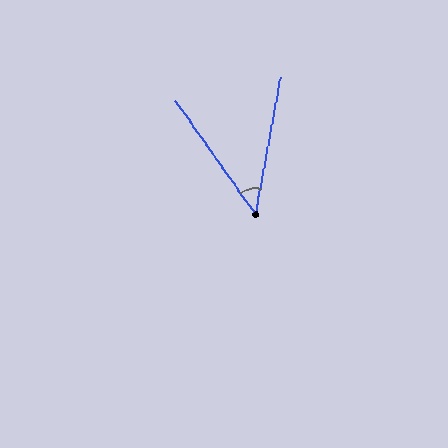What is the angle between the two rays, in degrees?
Approximately 46 degrees.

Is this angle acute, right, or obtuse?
It is acute.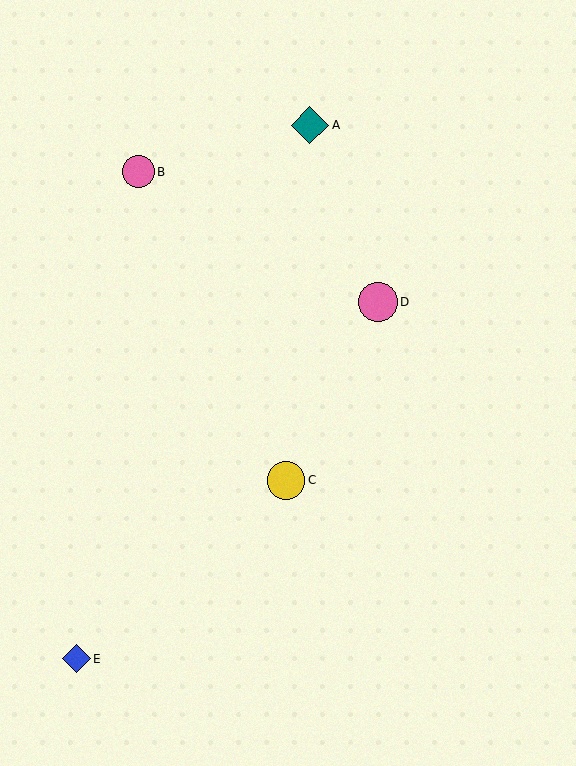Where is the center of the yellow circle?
The center of the yellow circle is at (286, 480).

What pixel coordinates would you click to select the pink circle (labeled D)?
Click at (378, 302) to select the pink circle D.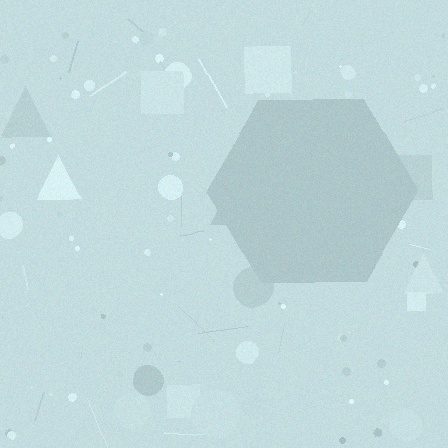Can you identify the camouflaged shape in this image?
The camouflaged shape is a hexagon.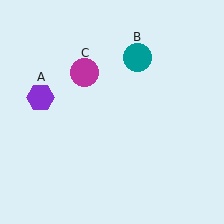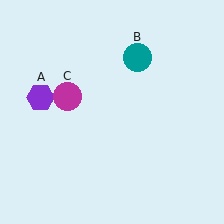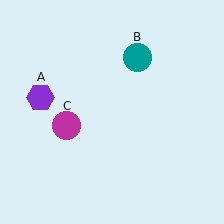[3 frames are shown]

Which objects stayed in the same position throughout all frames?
Purple hexagon (object A) and teal circle (object B) remained stationary.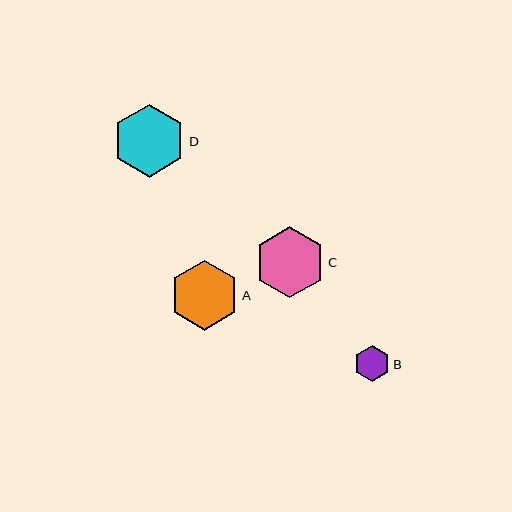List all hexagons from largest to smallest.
From largest to smallest: D, C, A, B.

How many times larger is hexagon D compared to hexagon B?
Hexagon D is approximately 2.1 times the size of hexagon B.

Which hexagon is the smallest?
Hexagon B is the smallest with a size of approximately 36 pixels.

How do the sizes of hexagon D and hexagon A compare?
Hexagon D and hexagon A are approximately the same size.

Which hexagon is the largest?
Hexagon D is the largest with a size of approximately 73 pixels.